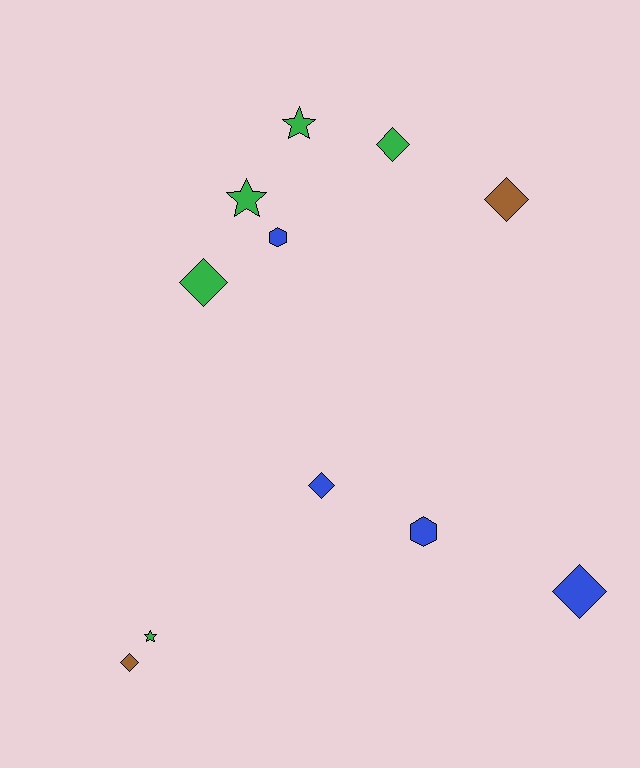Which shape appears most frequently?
Diamond, with 6 objects.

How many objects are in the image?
There are 11 objects.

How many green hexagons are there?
There are no green hexagons.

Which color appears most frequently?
Green, with 5 objects.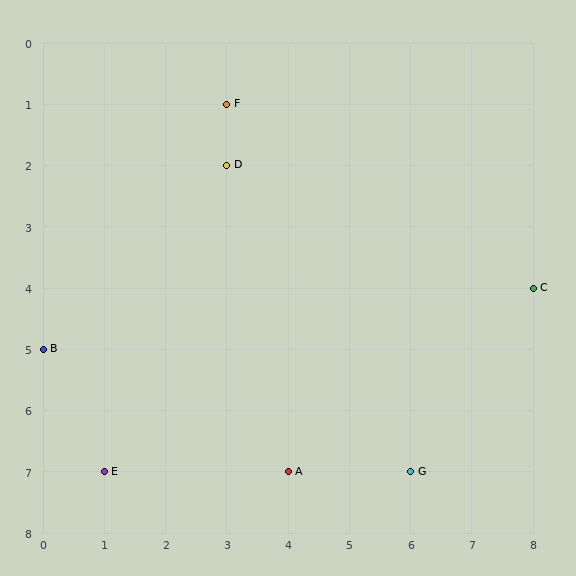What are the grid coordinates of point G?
Point G is at grid coordinates (6, 7).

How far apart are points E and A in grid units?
Points E and A are 3 columns apart.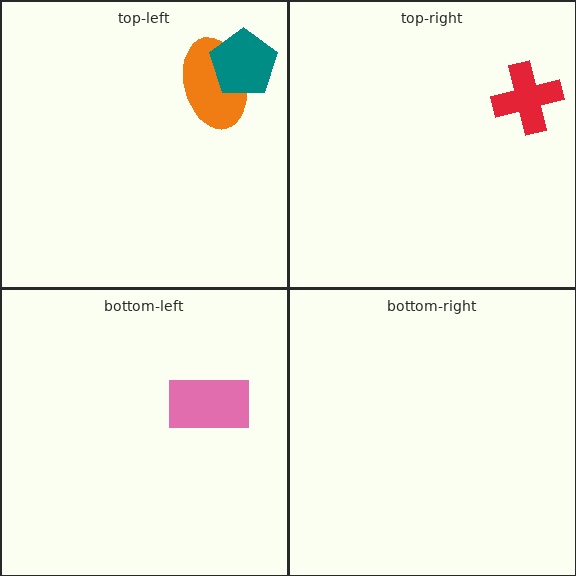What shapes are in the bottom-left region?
The pink rectangle.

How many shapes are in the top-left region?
2.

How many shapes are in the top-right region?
1.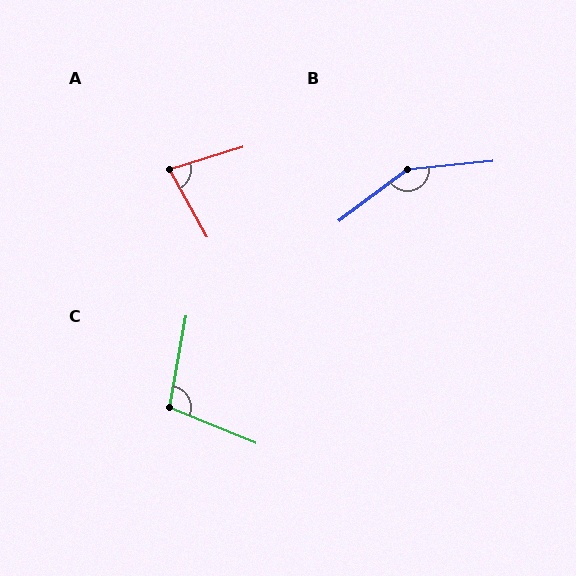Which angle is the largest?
B, at approximately 149 degrees.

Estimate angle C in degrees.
Approximately 103 degrees.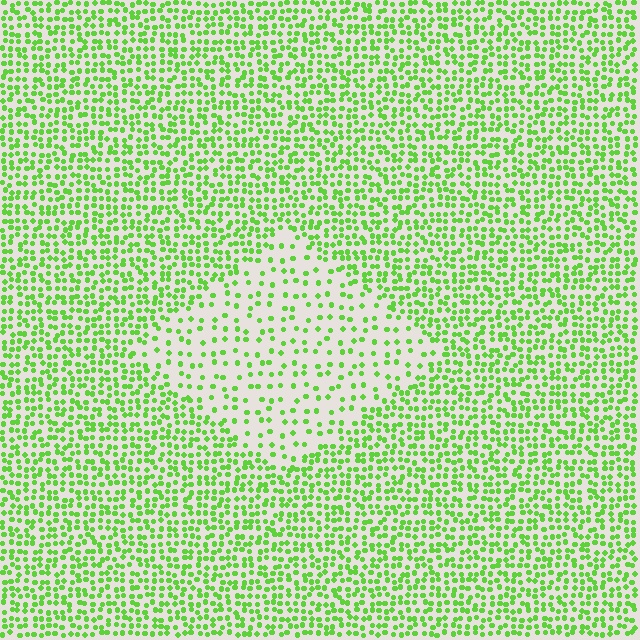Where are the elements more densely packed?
The elements are more densely packed outside the diamond boundary.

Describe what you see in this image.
The image contains small lime elements arranged at two different densities. A diamond-shaped region is visible where the elements are less densely packed than the surrounding area.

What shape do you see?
I see a diamond.